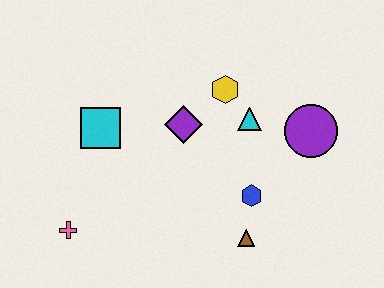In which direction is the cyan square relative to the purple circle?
The cyan square is to the left of the purple circle.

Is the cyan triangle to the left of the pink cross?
No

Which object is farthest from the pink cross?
The purple circle is farthest from the pink cross.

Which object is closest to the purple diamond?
The yellow hexagon is closest to the purple diamond.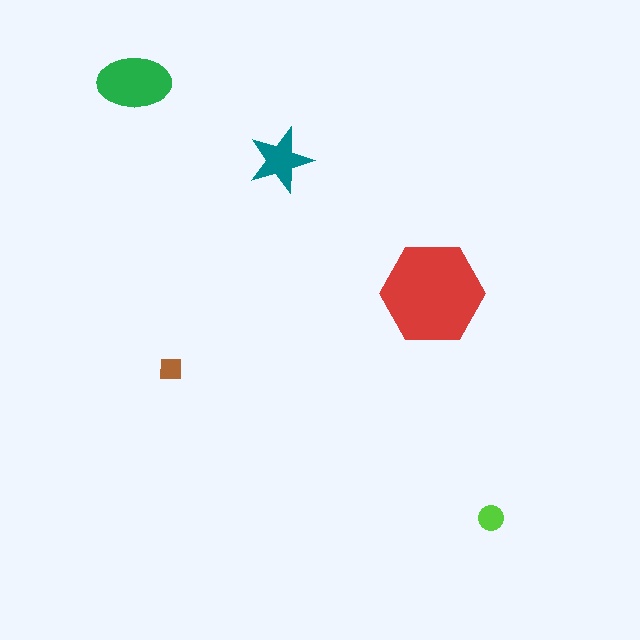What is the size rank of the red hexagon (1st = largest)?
1st.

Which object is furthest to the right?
The lime circle is rightmost.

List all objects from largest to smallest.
The red hexagon, the green ellipse, the teal star, the lime circle, the brown square.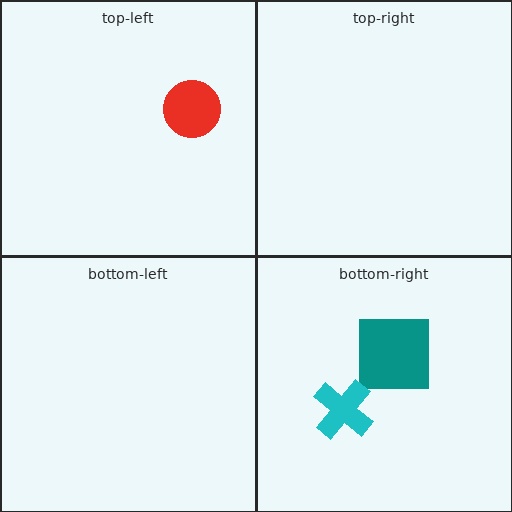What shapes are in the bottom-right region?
The teal square, the cyan cross.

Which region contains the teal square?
The bottom-right region.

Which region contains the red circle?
The top-left region.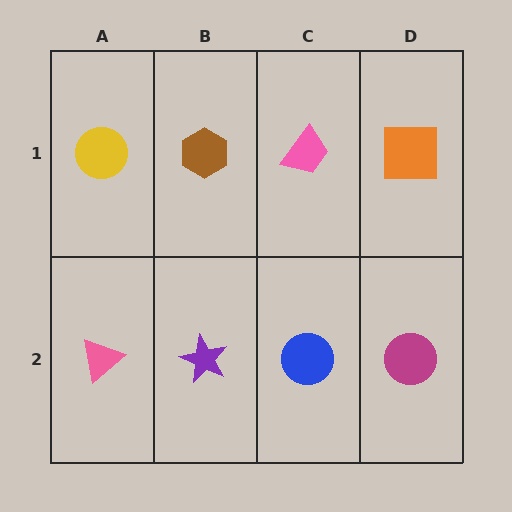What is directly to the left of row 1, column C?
A brown hexagon.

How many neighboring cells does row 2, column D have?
2.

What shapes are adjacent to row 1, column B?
A purple star (row 2, column B), a yellow circle (row 1, column A), a pink trapezoid (row 1, column C).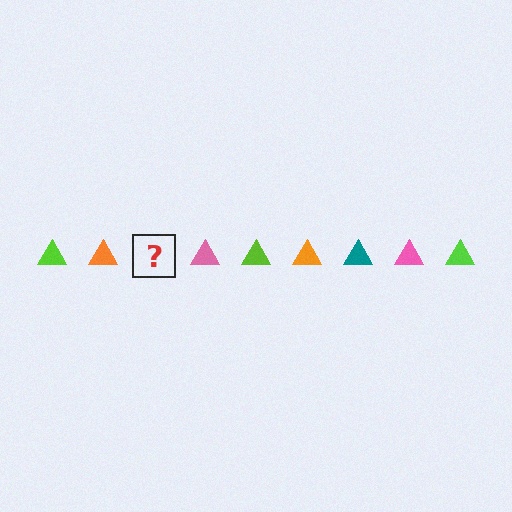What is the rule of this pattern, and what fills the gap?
The rule is that the pattern cycles through lime, orange, teal, pink triangles. The gap should be filled with a teal triangle.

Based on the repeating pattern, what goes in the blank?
The blank should be a teal triangle.